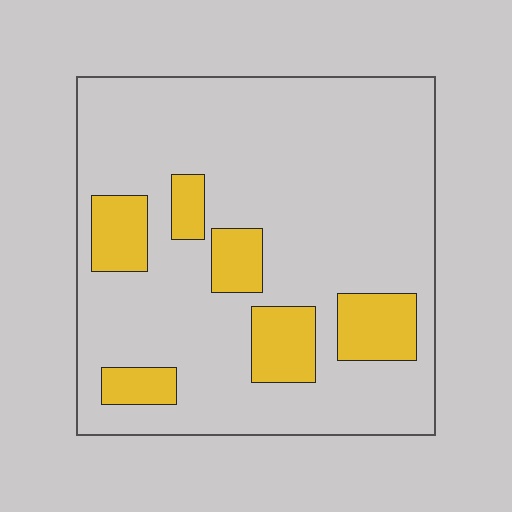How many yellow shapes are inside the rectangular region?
6.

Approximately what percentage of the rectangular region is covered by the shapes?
Approximately 20%.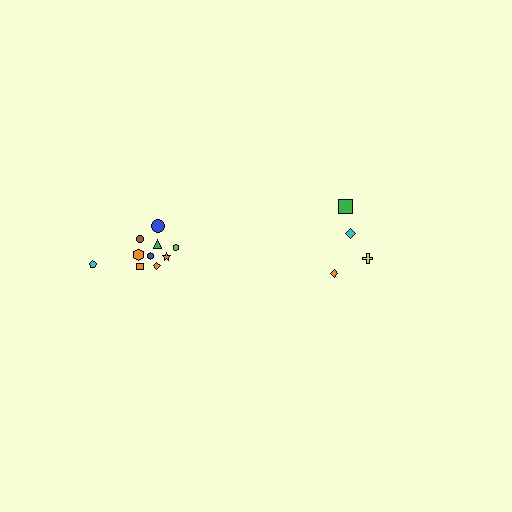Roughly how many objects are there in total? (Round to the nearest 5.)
Roughly 15 objects in total.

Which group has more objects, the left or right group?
The left group.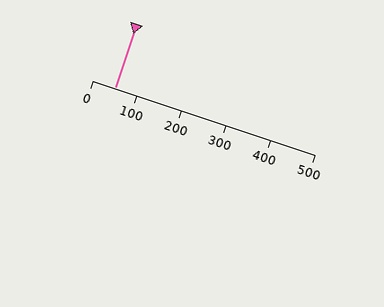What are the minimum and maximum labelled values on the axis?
The axis runs from 0 to 500.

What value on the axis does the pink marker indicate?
The marker indicates approximately 50.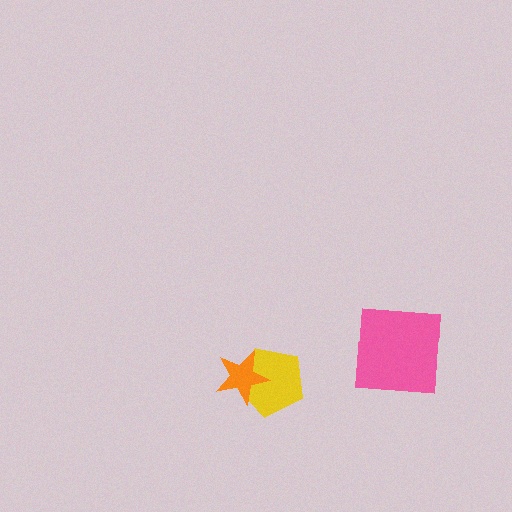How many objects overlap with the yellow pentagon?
1 object overlaps with the yellow pentagon.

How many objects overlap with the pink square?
0 objects overlap with the pink square.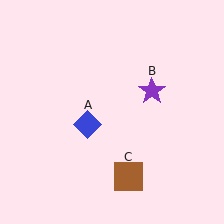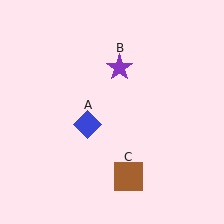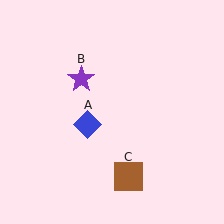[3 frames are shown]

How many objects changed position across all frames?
1 object changed position: purple star (object B).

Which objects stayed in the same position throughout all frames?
Blue diamond (object A) and brown square (object C) remained stationary.